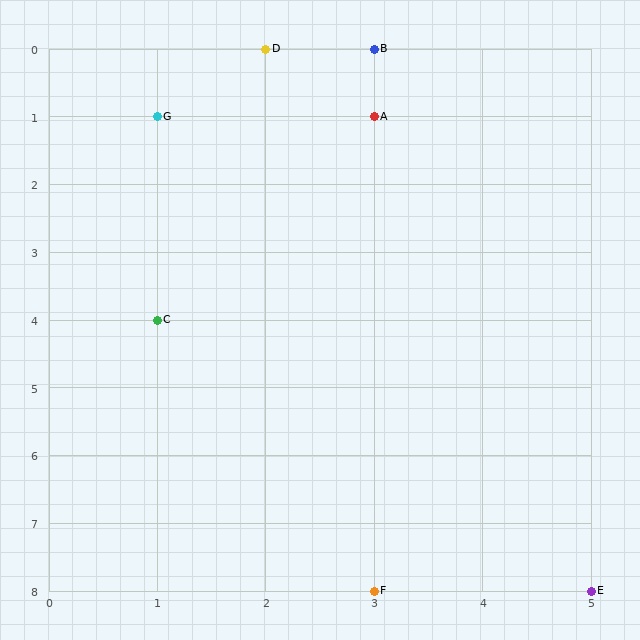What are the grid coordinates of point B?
Point B is at grid coordinates (3, 0).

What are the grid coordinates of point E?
Point E is at grid coordinates (5, 8).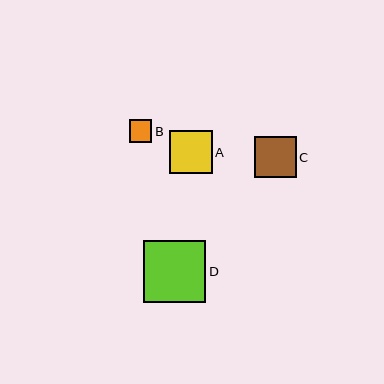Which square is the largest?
Square D is the largest with a size of approximately 62 pixels.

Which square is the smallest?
Square B is the smallest with a size of approximately 22 pixels.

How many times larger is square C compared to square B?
Square C is approximately 1.8 times the size of square B.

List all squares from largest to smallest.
From largest to smallest: D, A, C, B.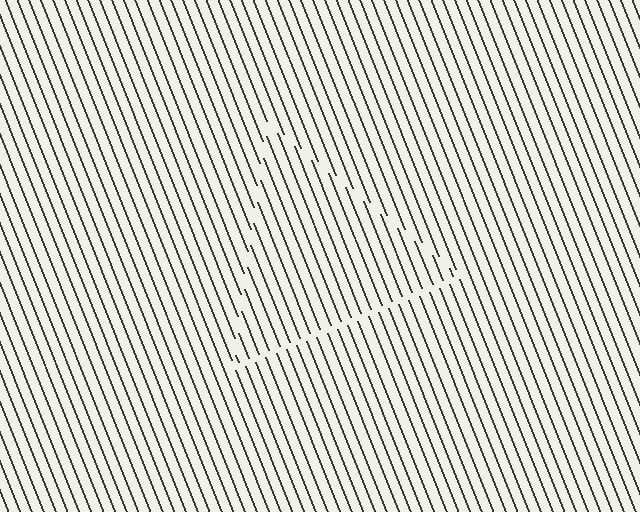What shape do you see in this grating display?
An illusory triangle. The interior of the shape contains the same grating, shifted by half a period — the contour is defined by the phase discontinuity where line-ends from the inner and outer gratings abut.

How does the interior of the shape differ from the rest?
The interior of the shape contains the same grating, shifted by half a period — the contour is defined by the phase discontinuity where line-ends from the inner and outer gratings abut.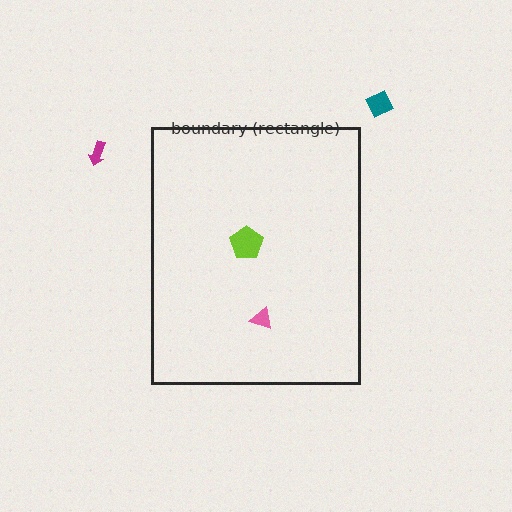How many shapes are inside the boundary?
2 inside, 2 outside.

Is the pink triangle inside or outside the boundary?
Inside.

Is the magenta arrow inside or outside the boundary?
Outside.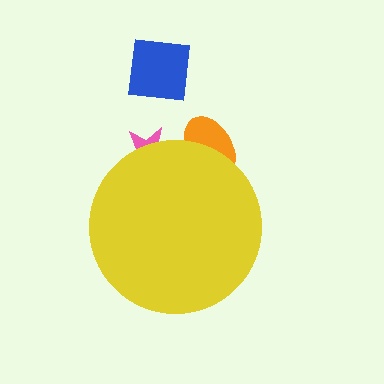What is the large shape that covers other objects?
A yellow circle.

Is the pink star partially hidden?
Yes, the pink star is partially hidden behind the yellow circle.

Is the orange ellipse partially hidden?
Yes, the orange ellipse is partially hidden behind the yellow circle.